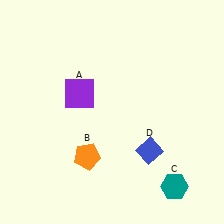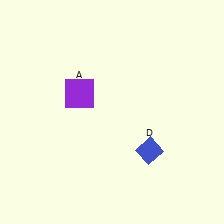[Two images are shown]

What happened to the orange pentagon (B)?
The orange pentagon (B) was removed in Image 2. It was in the bottom-left area of Image 1.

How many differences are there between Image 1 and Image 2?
There are 2 differences between the two images.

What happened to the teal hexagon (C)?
The teal hexagon (C) was removed in Image 2. It was in the bottom-right area of Image 1.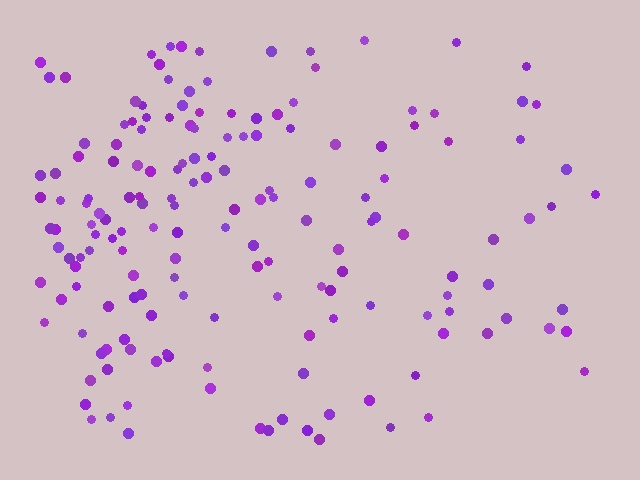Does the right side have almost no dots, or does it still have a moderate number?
Still a moderate number, just noticeably fewer than the left.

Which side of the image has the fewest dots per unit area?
The right.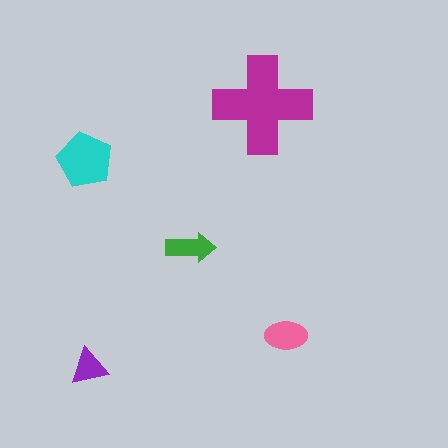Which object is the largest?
The magenta cross.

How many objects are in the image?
There are 5 objects in the image.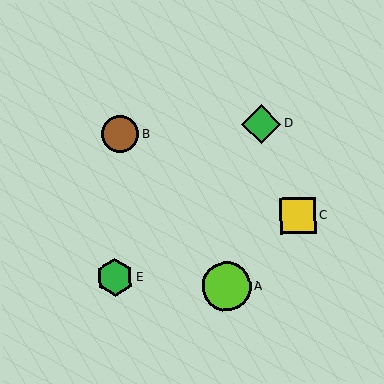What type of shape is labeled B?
Shape B is a brown circle.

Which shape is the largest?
The lime circle (labeled A) is the largest.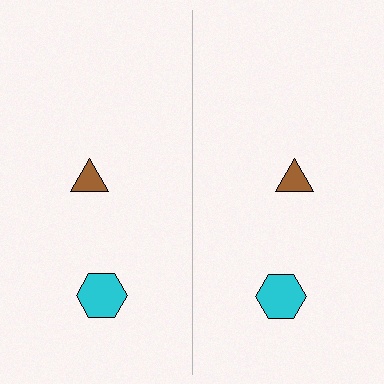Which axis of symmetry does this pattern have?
The pattern has a vertical axis of symmetry running through the center of the image.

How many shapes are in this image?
There are 4 shapes in this image.